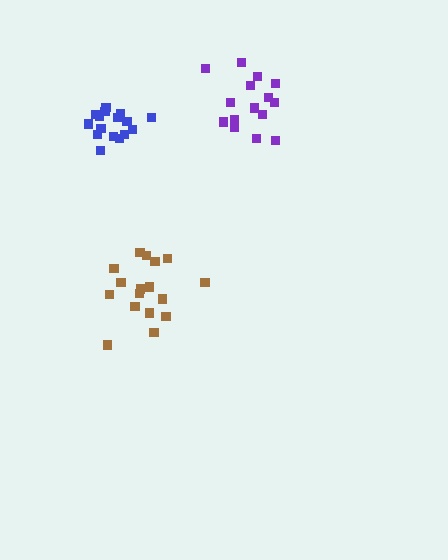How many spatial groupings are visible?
There are 3 spatial groupings.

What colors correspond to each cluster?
The clusters are colored: blue, purple, brown.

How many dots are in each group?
Group 1: 16 dots, Group 2: 15 dots, Group 3: 17 dots (48 total).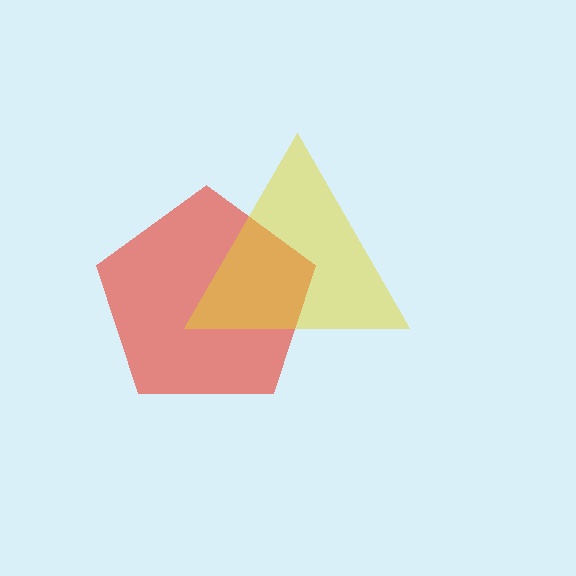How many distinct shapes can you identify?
There are 2 distinct shapes: a red pentagon, a yellow triangle.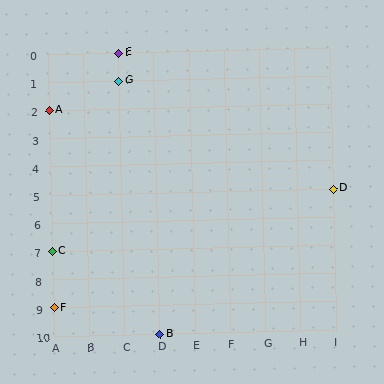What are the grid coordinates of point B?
Point B is at grid coordinates (D, 10).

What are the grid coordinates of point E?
Point E is at grid coordinates (C, 0).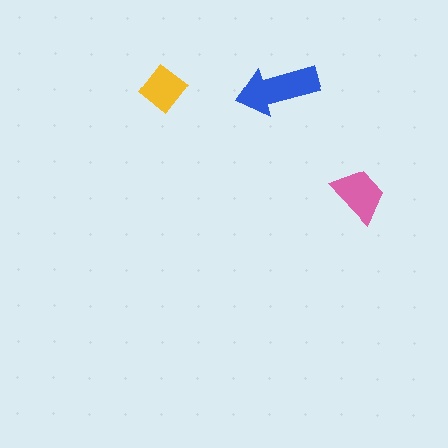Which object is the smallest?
The yellow diamond.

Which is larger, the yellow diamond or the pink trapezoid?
The pink trapezoid.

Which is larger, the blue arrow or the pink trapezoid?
The blue arrow.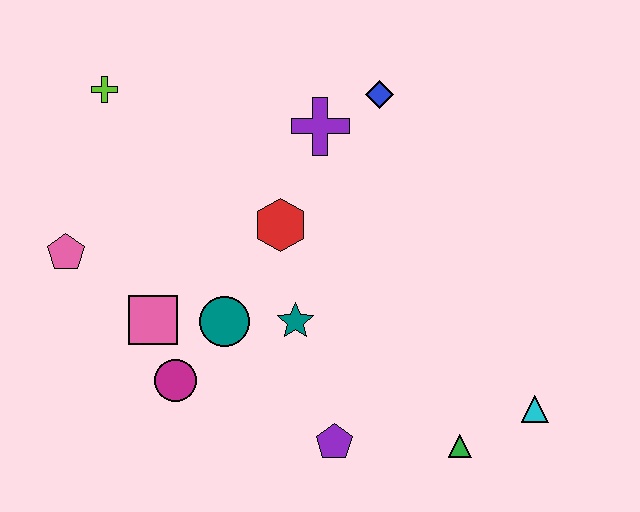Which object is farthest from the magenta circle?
The cyan triangle is farthest from the magenta circle.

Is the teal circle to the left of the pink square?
No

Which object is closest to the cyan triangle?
The green triangle is closest to the cyan triangle.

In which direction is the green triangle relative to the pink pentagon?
The green triangle is to the right of the pink pentagon.